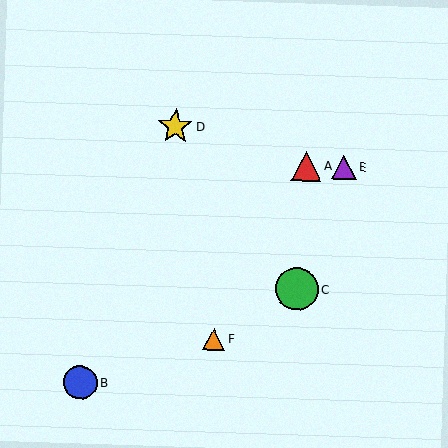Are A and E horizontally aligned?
Yes, both are at y≈166.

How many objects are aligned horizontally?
2 objects (A, E) are aligned horizontally.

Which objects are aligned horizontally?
Objects A, E are aligned horizontally.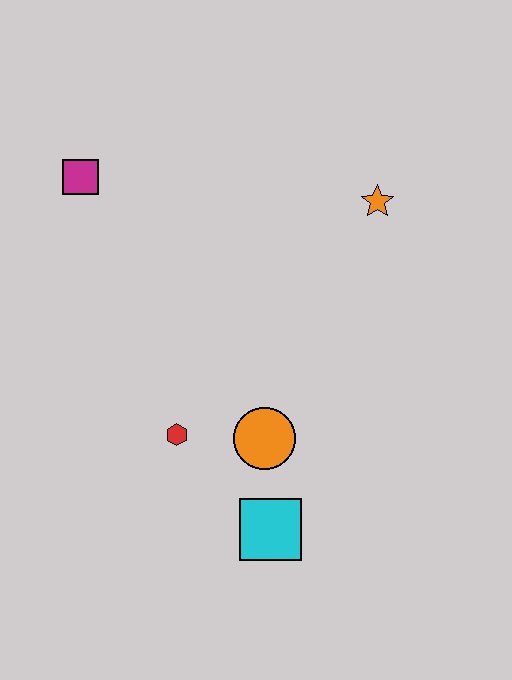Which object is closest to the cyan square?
The orange circle is closest to the cyan square.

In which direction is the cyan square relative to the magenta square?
The cyan square is below the magenta square.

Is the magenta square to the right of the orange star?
No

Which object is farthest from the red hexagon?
The orange star is farthest from the red hexagon.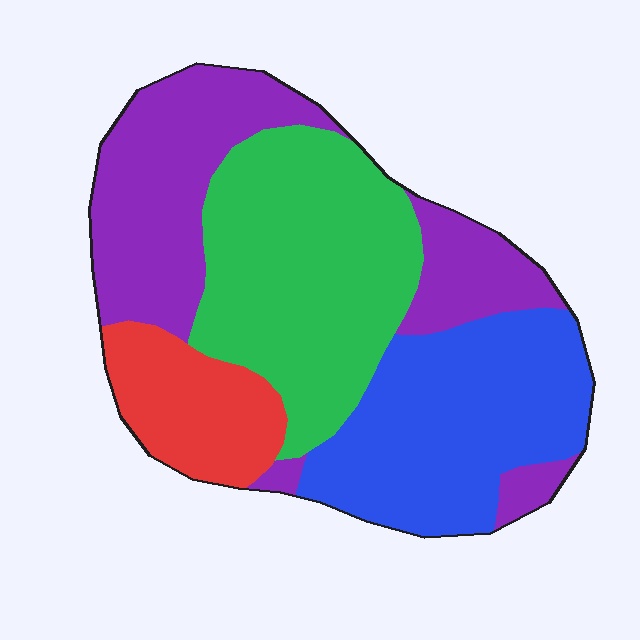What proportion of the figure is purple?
Purple covers 30% of the figure.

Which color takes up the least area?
Red, at roughly 10%.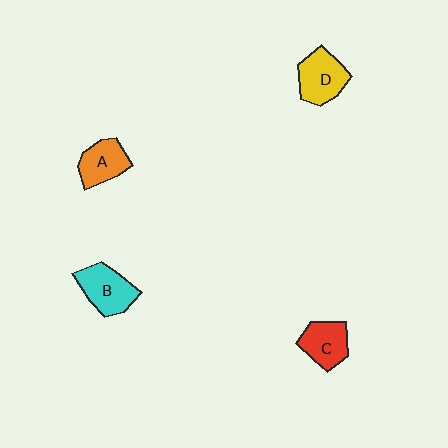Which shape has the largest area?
Shape B (cyan).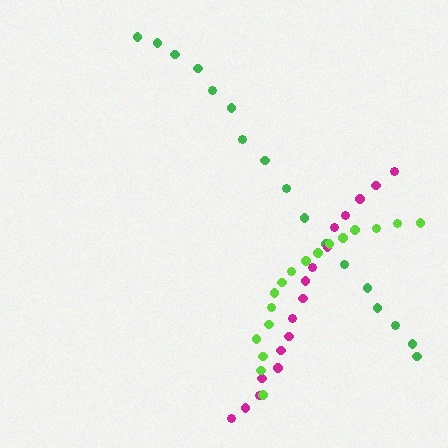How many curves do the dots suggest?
There are 3 distinct paths.